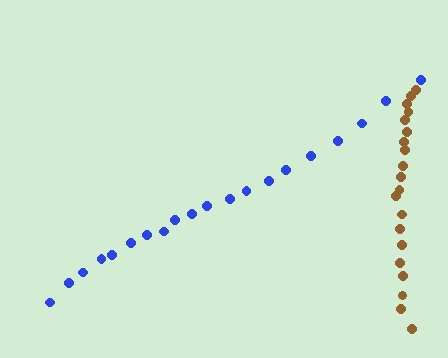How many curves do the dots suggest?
There are 2 distinct paths.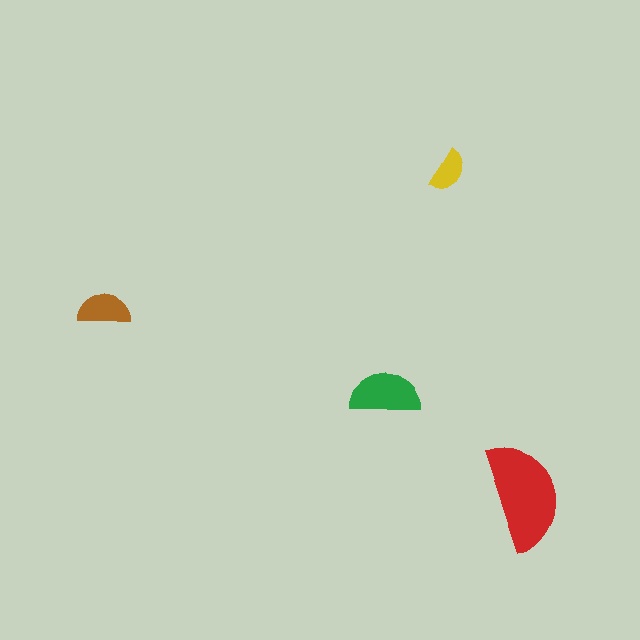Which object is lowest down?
The red semicircle is bottommost.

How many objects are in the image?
There are 4 objects in the image.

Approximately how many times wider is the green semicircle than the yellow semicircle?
About 1.5 times wider.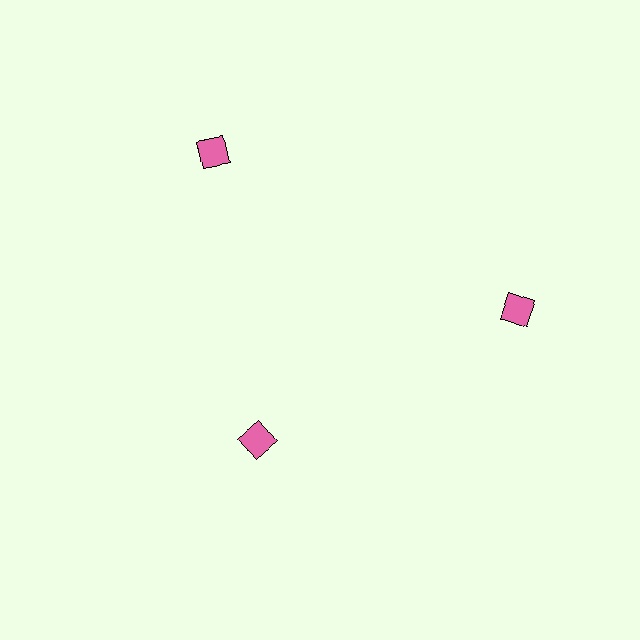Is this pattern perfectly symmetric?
No. The 3 pink diamonds are arranged in a ring, but one element near the 7 o'clock position is pulled inward toward the center, breaking the 3-fold rotational symmetry.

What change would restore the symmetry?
The symmetry would be restored by moving it outward, back onto the ring so that all 3 diamonds sit at equal angles and equal distance from the center.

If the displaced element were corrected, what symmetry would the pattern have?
It would have 3-fold rotational symmetry — the pattern would map onto itself every 120 degrees.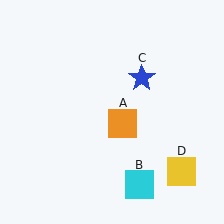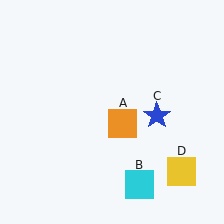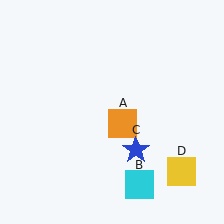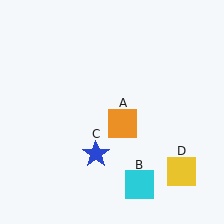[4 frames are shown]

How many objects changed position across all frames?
1 object changed position: blue star (object C).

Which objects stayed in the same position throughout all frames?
Orange square (object A) and cyan square (object B) and yellow square (object D) remained stationary.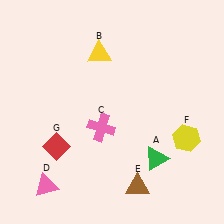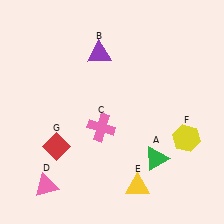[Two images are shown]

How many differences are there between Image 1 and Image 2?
There are 2 differences between the two images.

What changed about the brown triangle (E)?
In Image 1, E is brown. In Image 2, it changed to yellow.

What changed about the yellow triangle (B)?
In Image 1, B is yellow. In Image 2, it changed to purple.